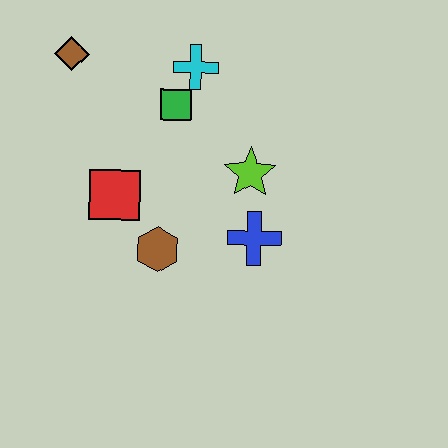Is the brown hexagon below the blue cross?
Yes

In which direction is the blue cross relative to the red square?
The blue cross is to the right of the red square.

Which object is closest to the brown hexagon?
The red square is closest to the brown hexagon.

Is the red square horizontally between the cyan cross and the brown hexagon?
No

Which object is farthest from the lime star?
The brown diamond is farthest from the lime star.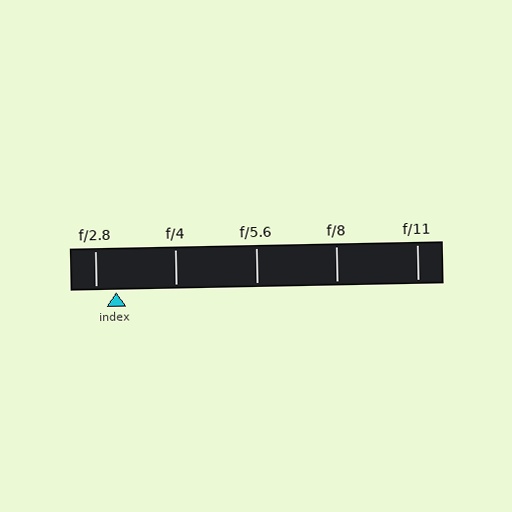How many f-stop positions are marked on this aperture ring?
There are 5 f-stop positions marked.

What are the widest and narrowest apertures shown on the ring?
The widest aperture shown is f/2.8 and the narrowest is f/11.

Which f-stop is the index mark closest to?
The index mark is closest to f/2.8.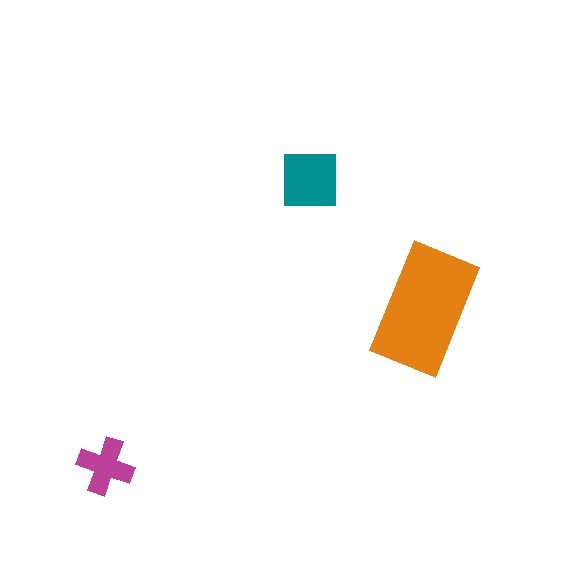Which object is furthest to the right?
The orange rectangle is rightmost.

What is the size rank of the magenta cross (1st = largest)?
3rd.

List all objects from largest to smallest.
The orange rectangle, the teal square, the magenta cross.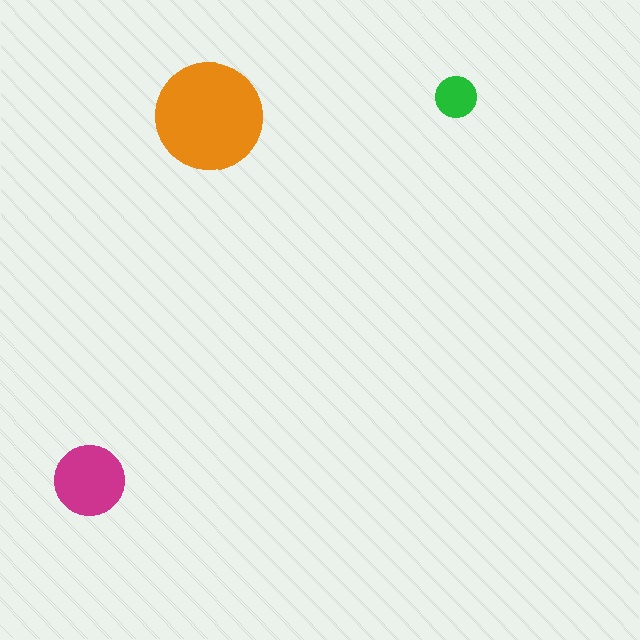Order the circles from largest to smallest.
the orange one, the magenta one, the green one.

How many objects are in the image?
There are 3 objects in the image.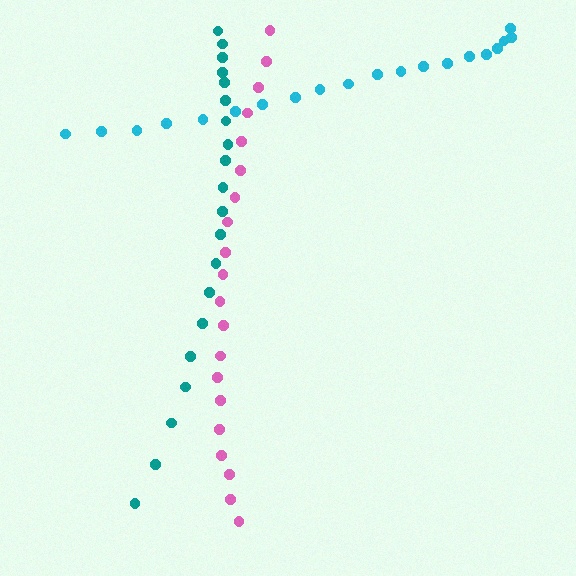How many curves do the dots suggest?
There are 3 distinct paths.